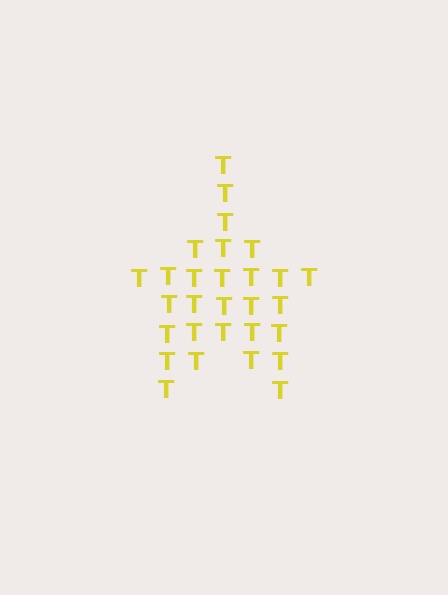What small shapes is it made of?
It is made of small letter T's.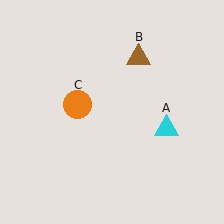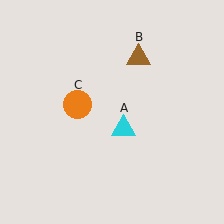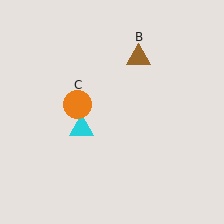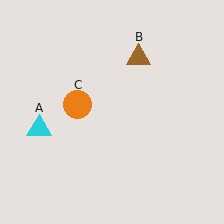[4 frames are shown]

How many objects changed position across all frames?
1 object changed position: cyan triangle (object A).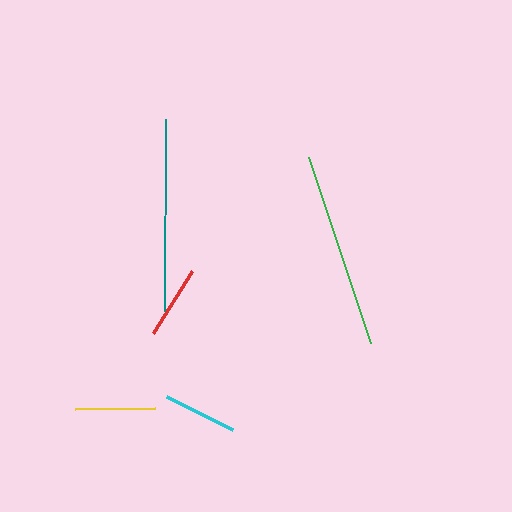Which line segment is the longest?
The green line is the longest at approximately 196 pixels.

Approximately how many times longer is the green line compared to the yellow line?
The green line is approximately 2.4 times the length of the yellow line.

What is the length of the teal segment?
The teal segment is approximately 192 pixels long.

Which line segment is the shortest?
The red line is the shortest at approximately 73 pixels.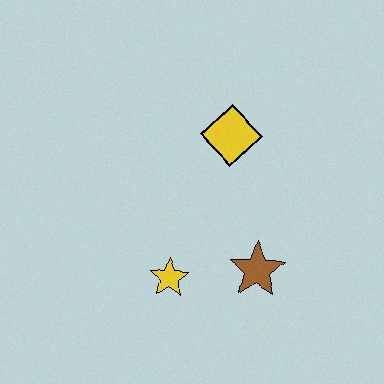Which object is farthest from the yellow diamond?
The yellow star is farthest from the yellow diamond.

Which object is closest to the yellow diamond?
The brown star is closest to the yellow diamond.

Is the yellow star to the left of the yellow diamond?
Yes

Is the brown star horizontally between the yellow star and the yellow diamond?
No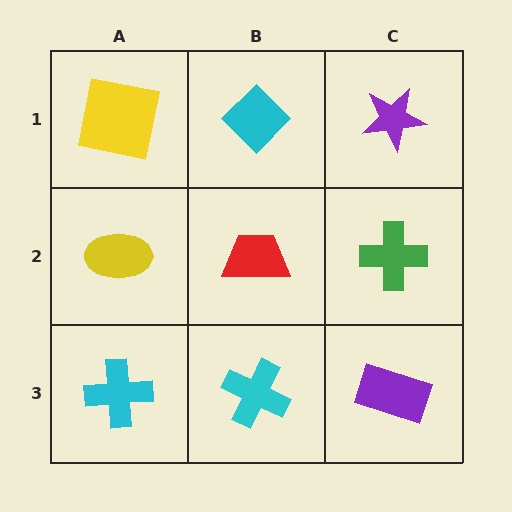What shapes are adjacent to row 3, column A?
A yellow ellipse (row 2, column A), a cyan cross (row 3, column B).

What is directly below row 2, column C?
A purple rectangle.